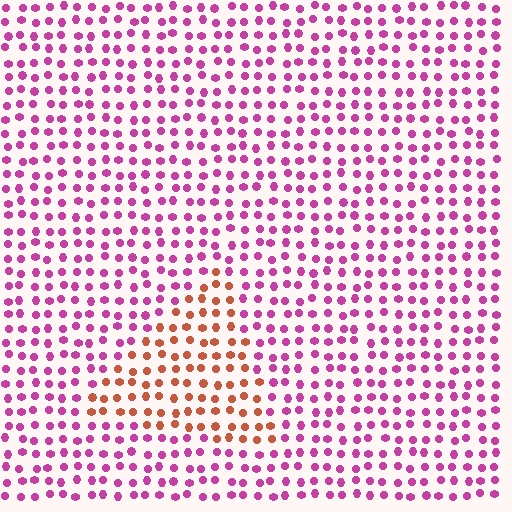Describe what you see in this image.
The image is filled with small magenta elements in a uniform arrangement. A triangle-shaped region is visible where the elements are tinted to a slightly different hue, forming a subtle color boundary.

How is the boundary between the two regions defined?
The boundary is defined purely by a slight shift in hue (about 58 degrees). Spacing, size, and orientation are identical on both sides.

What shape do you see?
I see a triangle.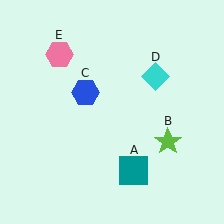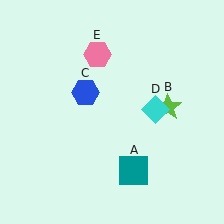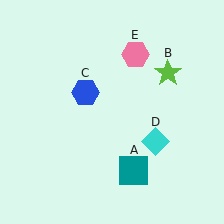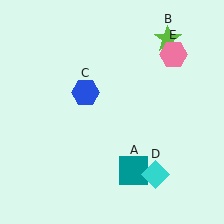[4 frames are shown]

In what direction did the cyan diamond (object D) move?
The cyan diamond (object D) moved down.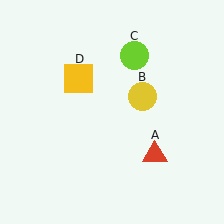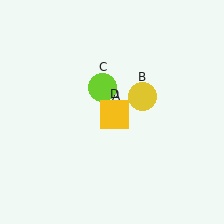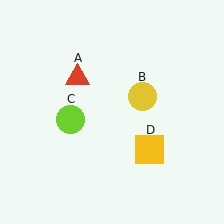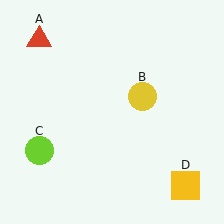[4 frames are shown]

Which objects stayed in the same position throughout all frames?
Yellow circle (object B) remained stationary.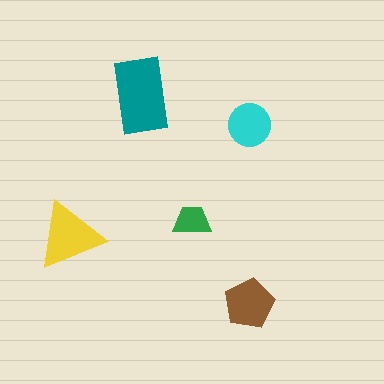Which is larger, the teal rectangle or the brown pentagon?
The teal rectangle.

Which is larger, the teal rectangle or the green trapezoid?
The teal rectangle.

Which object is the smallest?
The green trapezoid.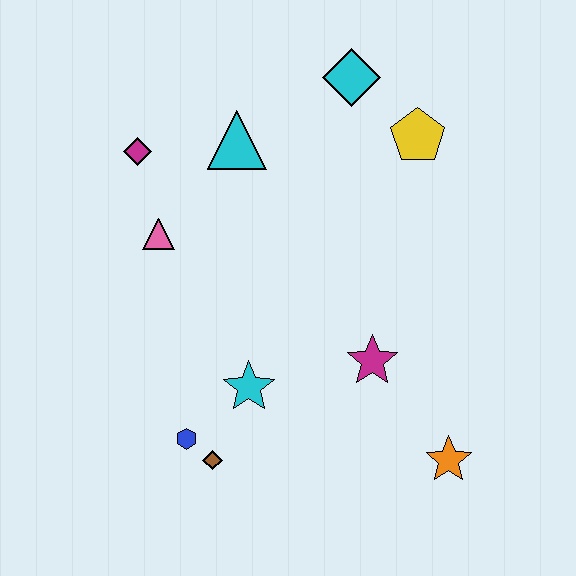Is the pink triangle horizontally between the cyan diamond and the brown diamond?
No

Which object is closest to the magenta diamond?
The pink triangle is closest to the magenta diamond.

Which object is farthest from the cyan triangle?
The orange star is farthest from the cyan triangle.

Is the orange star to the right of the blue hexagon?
Yes